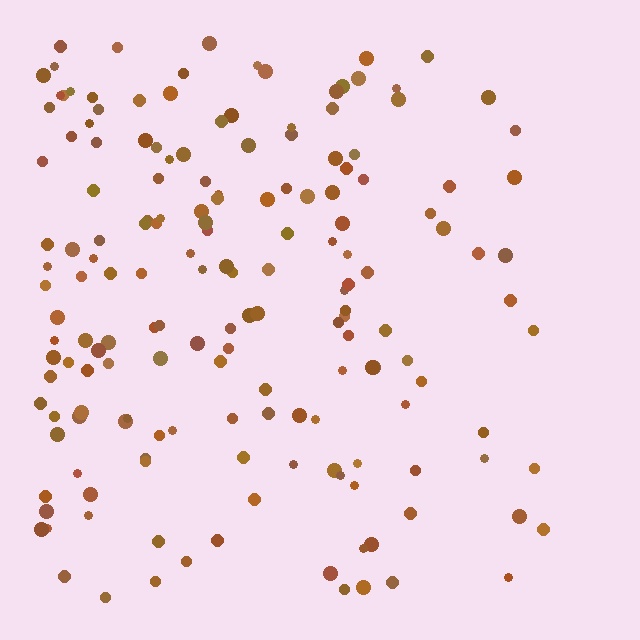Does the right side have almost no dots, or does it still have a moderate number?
Still a moderate number, just noticeably fewer than the left.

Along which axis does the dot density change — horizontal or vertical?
Horizontal.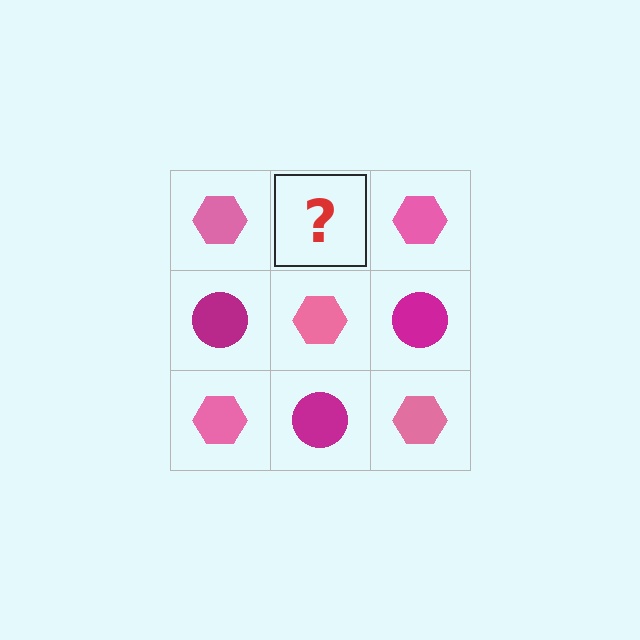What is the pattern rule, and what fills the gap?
The rule is that it alternates pink hexagon and magenta circle in a checkerboard pattern. The gap should be filled with a magenta circle.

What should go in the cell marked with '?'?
The missing cell should contain a magenta circle.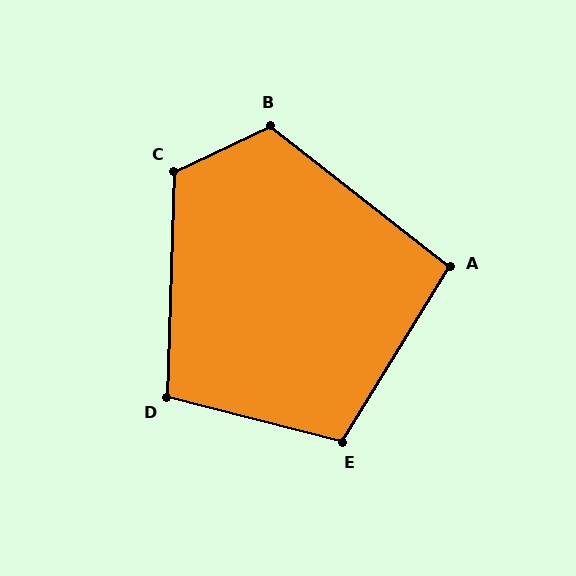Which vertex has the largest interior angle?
C, at approximately 117 degrees.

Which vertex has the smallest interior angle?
A, at approximately 97 degrees.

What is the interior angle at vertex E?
Approximately 107 degrees (obtuse).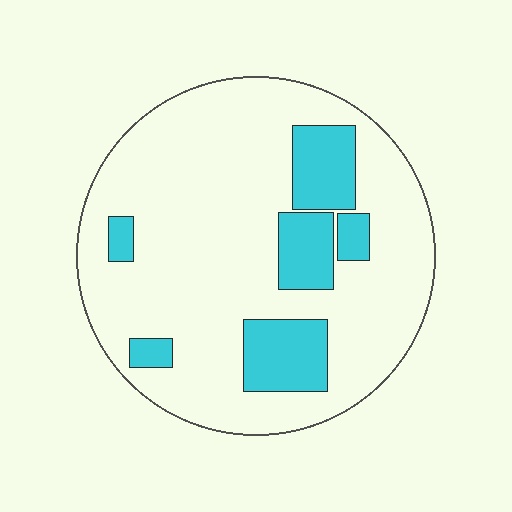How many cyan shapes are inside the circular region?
6.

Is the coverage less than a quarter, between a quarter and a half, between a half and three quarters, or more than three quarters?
Less than a quarter.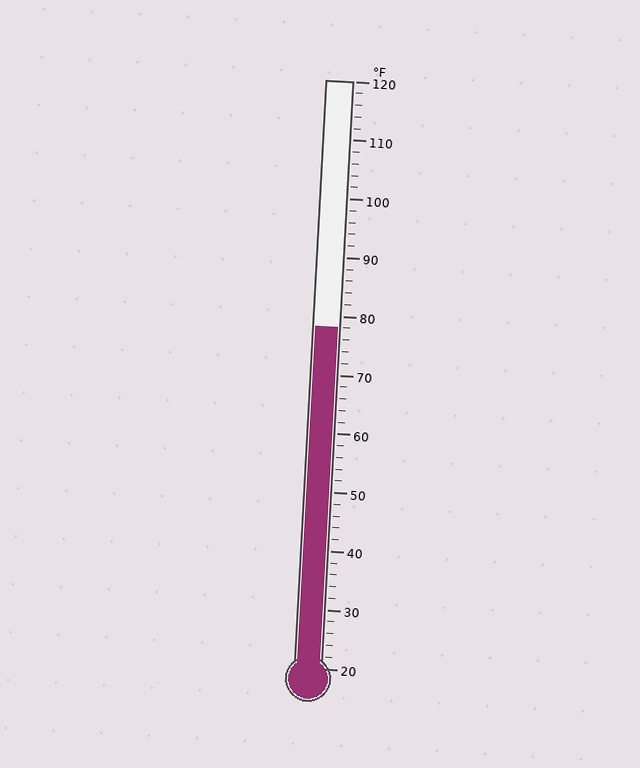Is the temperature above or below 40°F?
The temperature is above 40°F.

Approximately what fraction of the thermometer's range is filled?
The thermometer is filled to approximately 60% of its range.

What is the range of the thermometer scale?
The thermometer scale ranges from 20°F to 120°F.